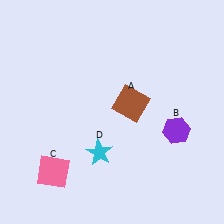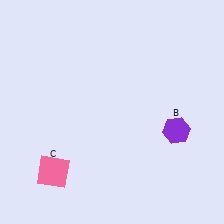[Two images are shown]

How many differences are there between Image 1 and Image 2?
There are 2 differences between the two images.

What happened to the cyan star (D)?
The cyan star (D) was removed in Image 2. It was in the bottom-left area of Image 1.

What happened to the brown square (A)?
The brown square (A) was removed in Image 2. It was in the top-right area of Image 1.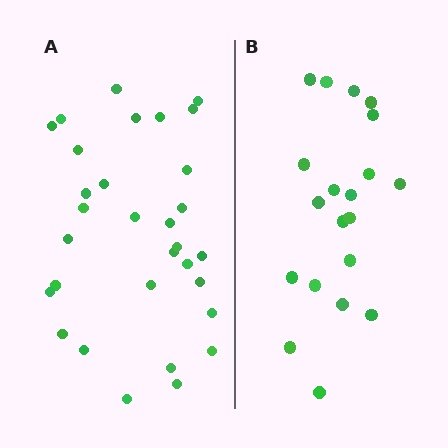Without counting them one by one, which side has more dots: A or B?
Region A (the left region) has more dots.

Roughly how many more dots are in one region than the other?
Region A has roughly 12 or so more dots than region B.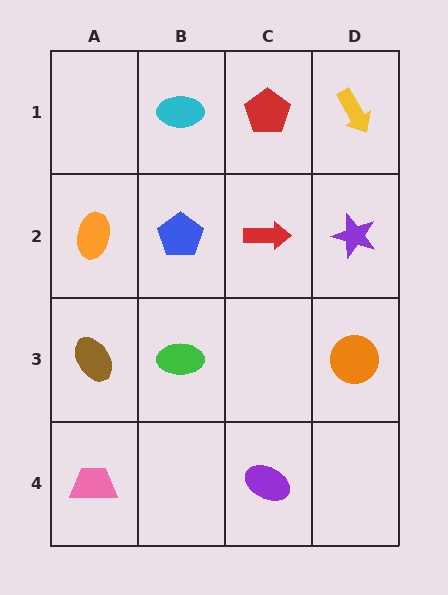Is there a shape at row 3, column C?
No, that cell is empty.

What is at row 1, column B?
A cyan ellipse.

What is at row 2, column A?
An orange ellipse.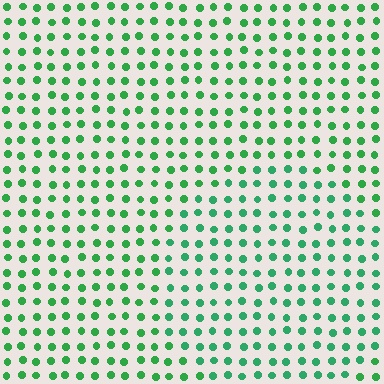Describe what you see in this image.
The image is filled with small green elements in a uniform arrangement. A circle-shaped region is visible where the elements are tinted to a slightly different hue, forming a subtle color boundary.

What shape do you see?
I see a circle.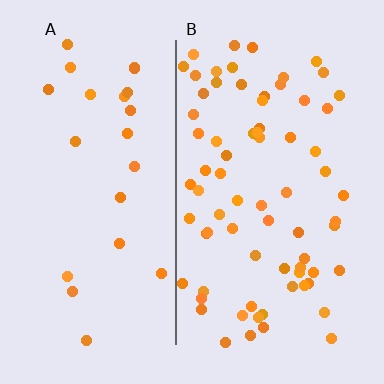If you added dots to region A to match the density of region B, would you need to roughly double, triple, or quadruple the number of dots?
Approximately triple.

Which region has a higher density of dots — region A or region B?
B (the right).